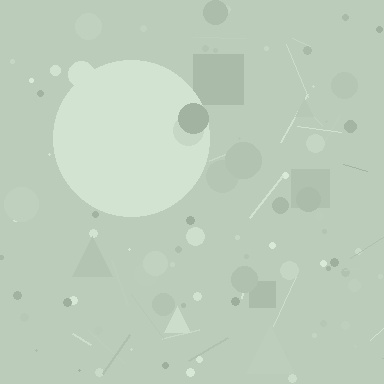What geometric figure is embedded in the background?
A circle is embedded in the background.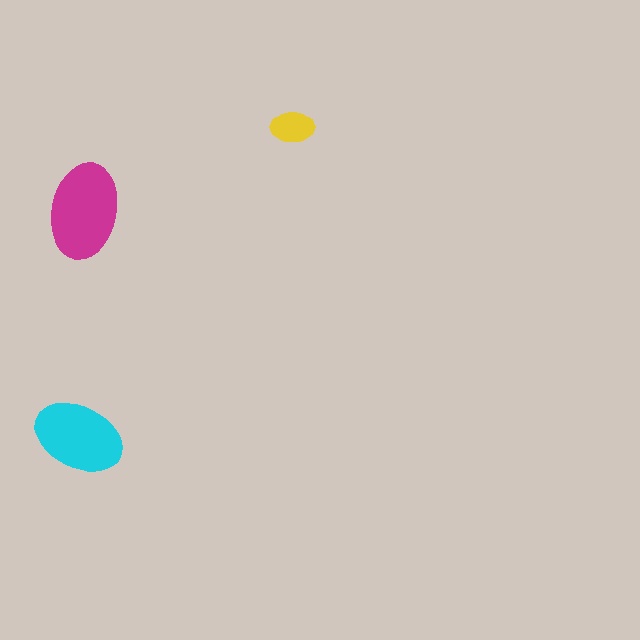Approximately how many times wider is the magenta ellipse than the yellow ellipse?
About 2 times wider.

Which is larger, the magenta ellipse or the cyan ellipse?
The magenta one.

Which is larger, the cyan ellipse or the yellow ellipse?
The cyan one.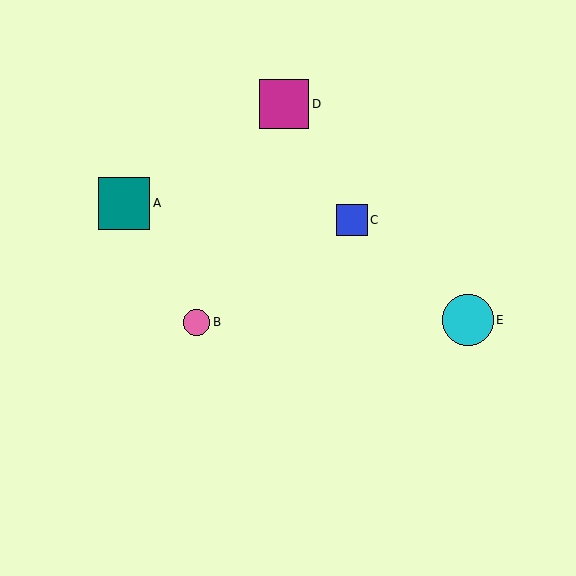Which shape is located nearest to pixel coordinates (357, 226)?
The blue square (labeled C) at (352, 220) is nearest to that location.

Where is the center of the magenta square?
The center of the magenta square is at (284, 104).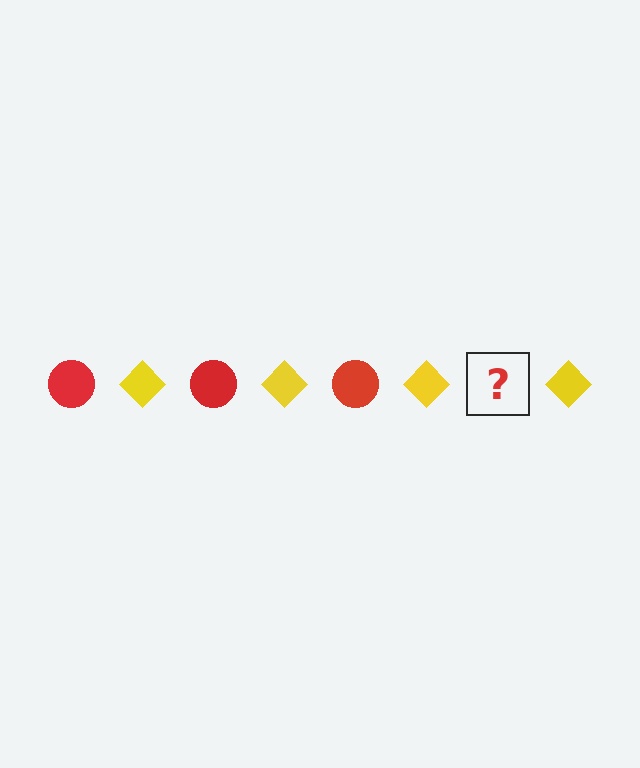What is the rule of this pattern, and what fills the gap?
The rule is that the pattern alternates between red circle and yellow diamond. The gap should be filled with a red circle.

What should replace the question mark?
The question mark should be replaced with a red circle.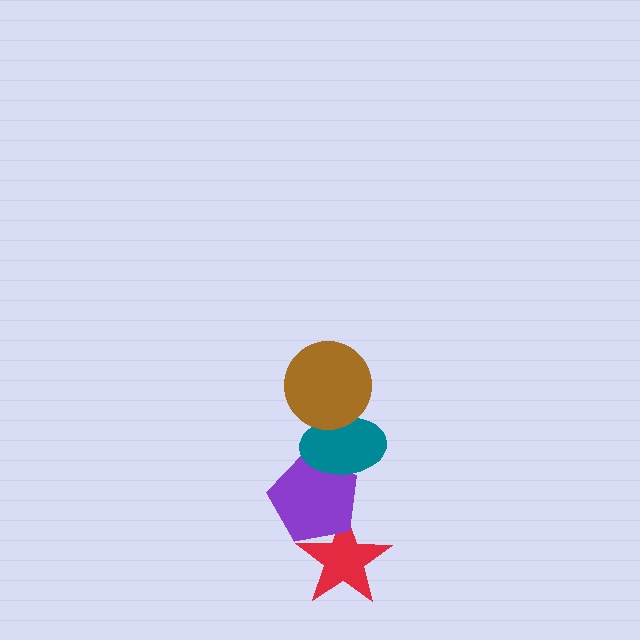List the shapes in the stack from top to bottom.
From top to bottom: the brown circle, the teal ellipse, the purple pentagon, the red star.